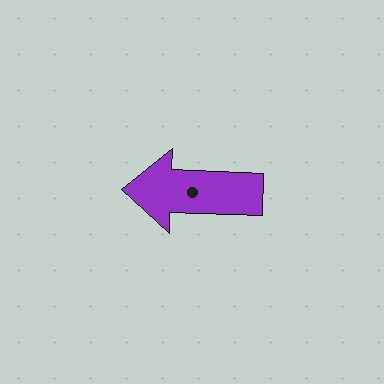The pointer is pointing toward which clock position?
Roughly 9 o'clock.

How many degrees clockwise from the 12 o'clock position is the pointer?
Approximately 272 degrees.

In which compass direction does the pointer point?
West.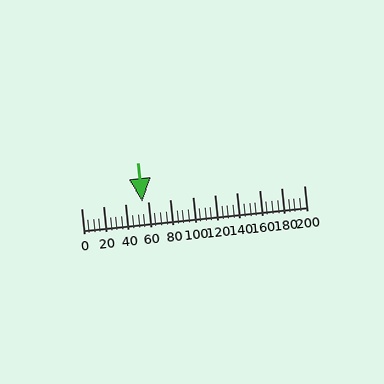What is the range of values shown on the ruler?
The ruler shows values from 0 to 200.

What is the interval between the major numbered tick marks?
The major tick marks are spaced 20 units apart.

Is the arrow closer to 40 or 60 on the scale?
The arrow is closer to 60.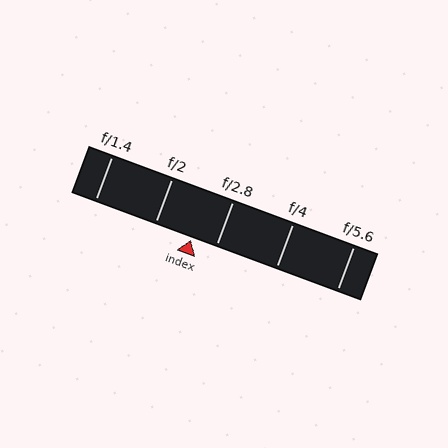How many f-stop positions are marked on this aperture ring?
There are 5 f-stop positions marked.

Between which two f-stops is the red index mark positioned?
The index mark is between f/2 and f/2.8.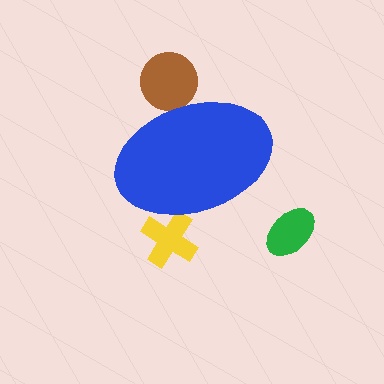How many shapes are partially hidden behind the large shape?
2 shapes are partially hidden.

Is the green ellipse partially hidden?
No, the green ellipse is fully visible.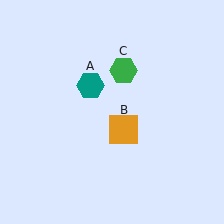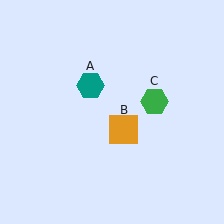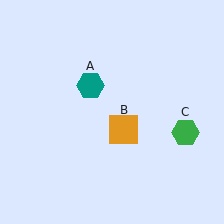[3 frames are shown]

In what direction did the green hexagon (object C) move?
The green hexagon (object C) moved down and to the right.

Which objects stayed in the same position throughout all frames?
Teal hexagon (object A) and orange square (object B) remained stationary.